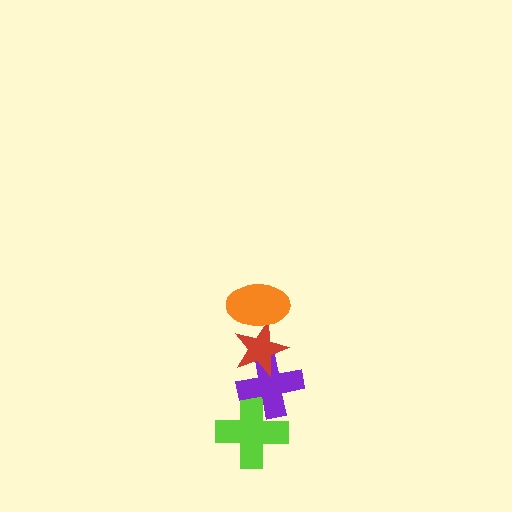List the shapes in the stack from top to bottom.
From top to bottom: the orange ellipse, the red star, the purple cross, the lime cross.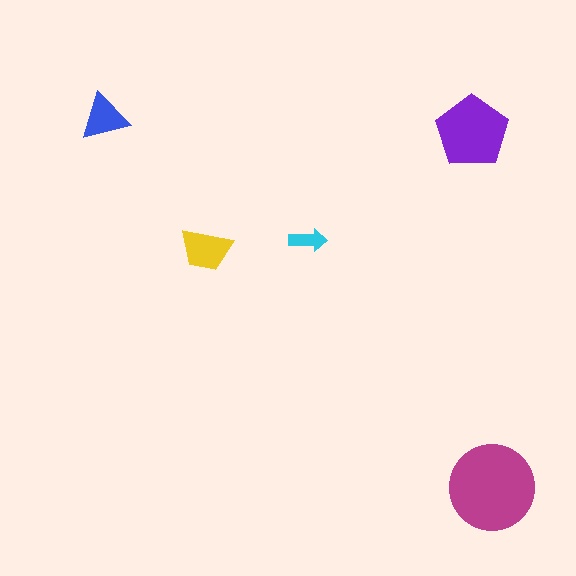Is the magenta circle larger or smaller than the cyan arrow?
Larger.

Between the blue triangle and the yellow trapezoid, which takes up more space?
The yellow trapezoid.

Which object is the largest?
The magenta circle.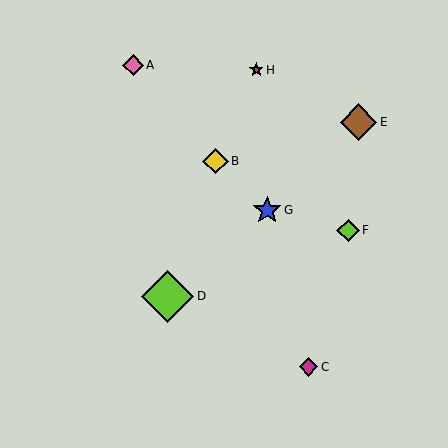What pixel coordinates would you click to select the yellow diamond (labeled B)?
Click at (215, 161) to select the yellow diamond B.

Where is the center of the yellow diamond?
The center of the yellow diamond is at (215, 161).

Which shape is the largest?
The lime diamond (labeled D) is the largest.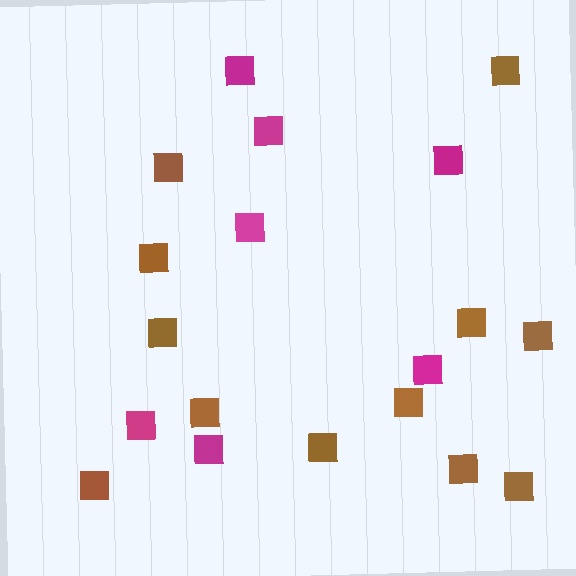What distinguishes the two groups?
There are 2 groups: one group of brown squares (12) and one group of magenta squares (7).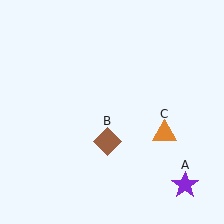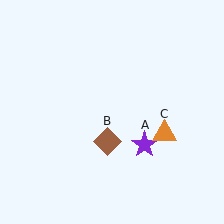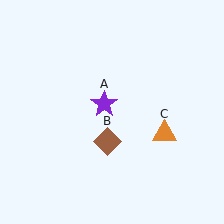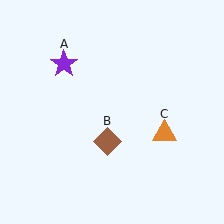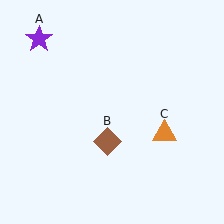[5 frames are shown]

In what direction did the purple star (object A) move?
The purple star (object A) moved up and to the left.